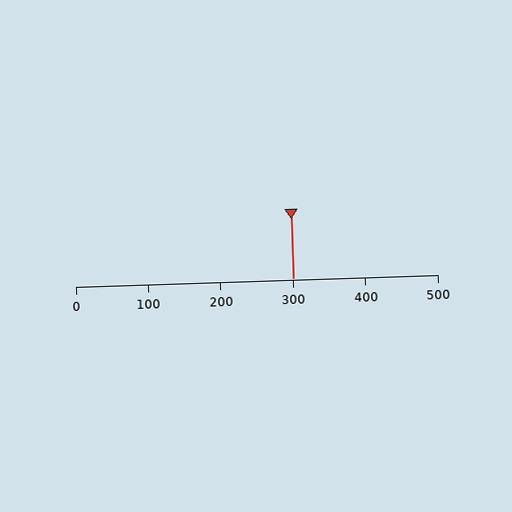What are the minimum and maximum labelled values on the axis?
The axis runs from 0 to 500.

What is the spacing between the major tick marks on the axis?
The major ticks are spaced 100 apart.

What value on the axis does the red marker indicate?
The marker indicates approximately 300.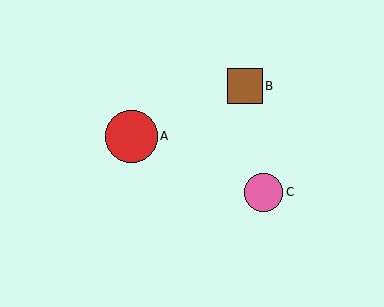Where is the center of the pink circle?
The center of the pink circle is at (264, 192).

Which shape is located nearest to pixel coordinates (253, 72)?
The brown square (labeled B) at (245, 86) is nearest to that location.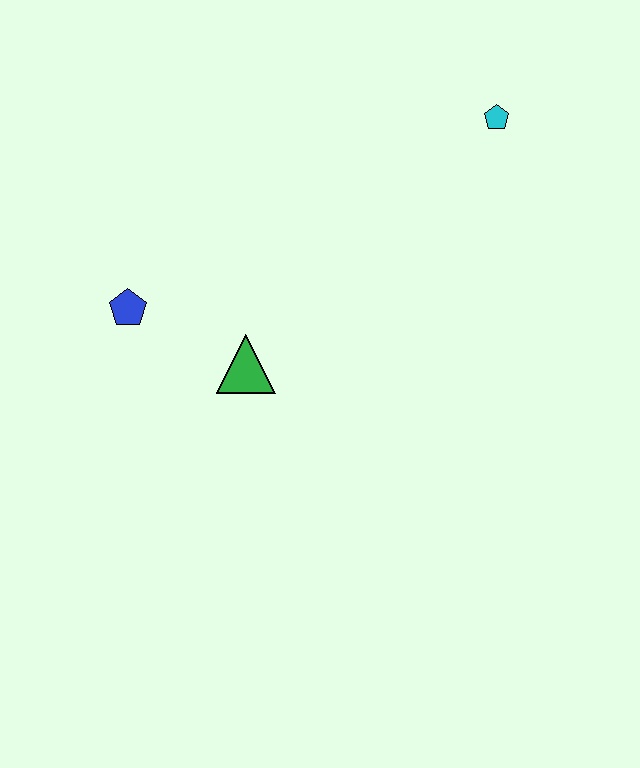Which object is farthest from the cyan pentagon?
The blue pentagon is farthest from the cyan pentagon.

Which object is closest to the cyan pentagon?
The green triangle is closest to the cyan pentagon.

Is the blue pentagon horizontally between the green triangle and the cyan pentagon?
No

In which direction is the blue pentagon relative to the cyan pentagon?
The blue pentagon is to the left of the cyan pentagon.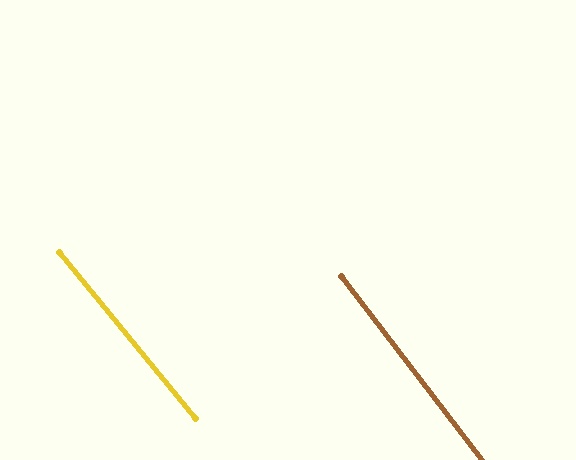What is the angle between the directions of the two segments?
Approximately 2 degrees.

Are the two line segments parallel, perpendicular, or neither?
Parallel — their directions differ by only 1.8°.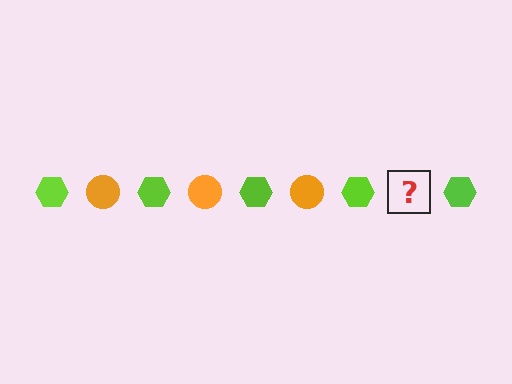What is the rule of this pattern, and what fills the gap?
The rule is that the pattern alternates between lime hexagon and orange circle. The gap should be filled with an orange circle.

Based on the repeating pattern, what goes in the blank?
The blank should be an orange circle.